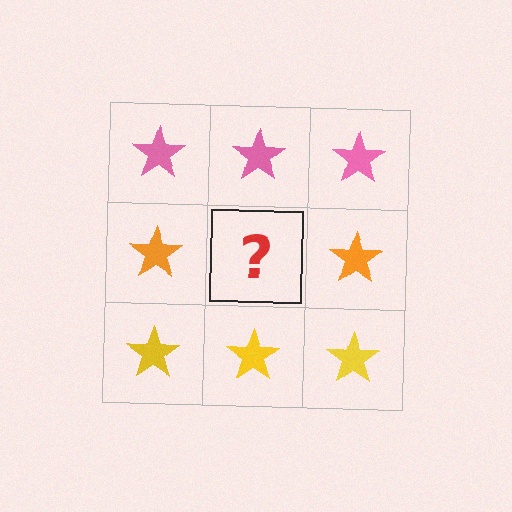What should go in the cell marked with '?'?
The missing cell should contain an orange star.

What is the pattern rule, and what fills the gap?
The rule is that each row has a consistent color. The gap should be filled with an orange star.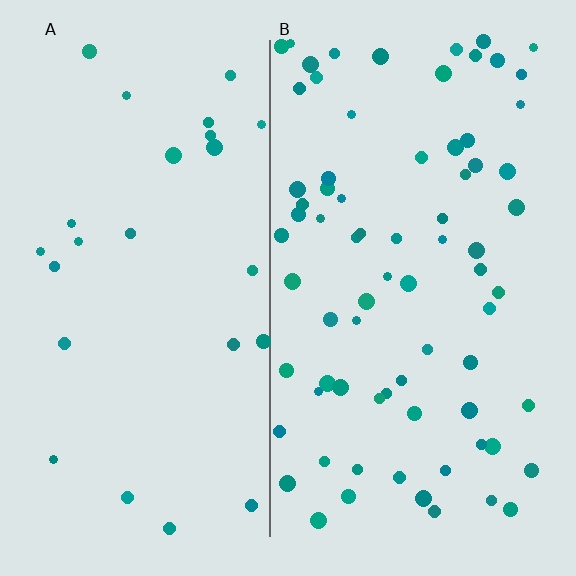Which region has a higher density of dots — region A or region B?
B (the right).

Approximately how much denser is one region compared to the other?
Approximately 3.0× — region B over region A.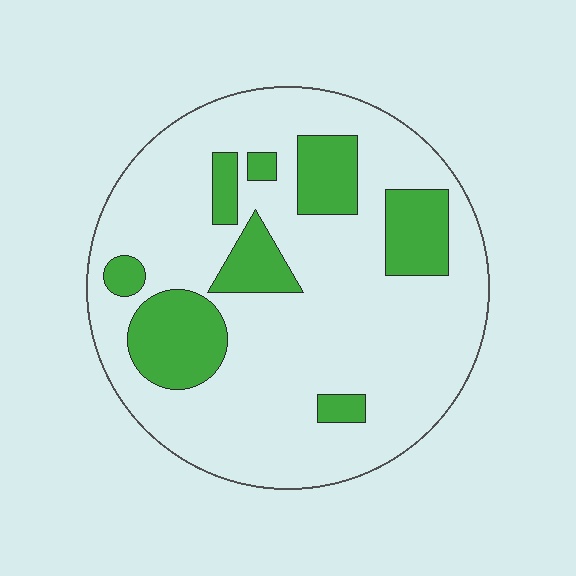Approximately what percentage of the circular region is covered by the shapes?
Approximately 20%.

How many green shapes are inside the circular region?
8.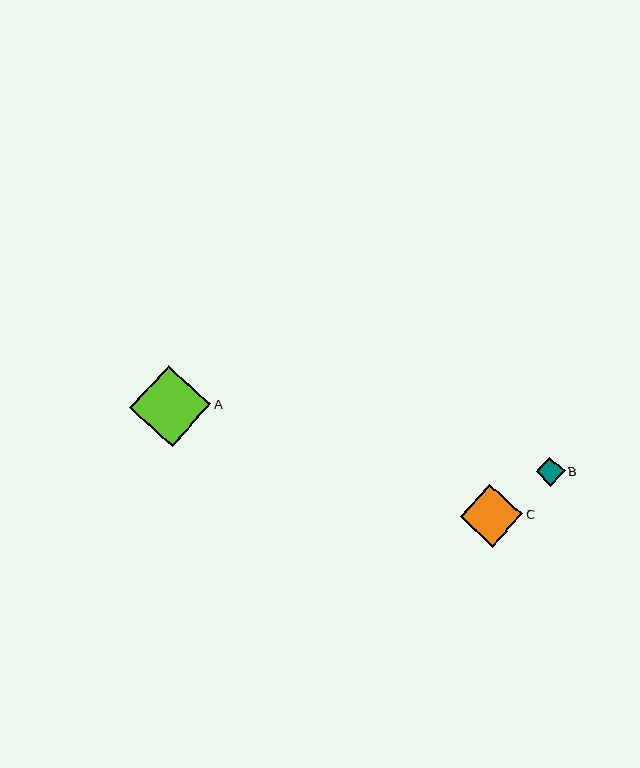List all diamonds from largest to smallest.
From largest to smallest: A, C, B.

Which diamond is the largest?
Diamond A is the largest with a size of approximately 81 pixels.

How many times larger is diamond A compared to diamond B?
Diamond A is approximately 2.8 times the size of diamond B.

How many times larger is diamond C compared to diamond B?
Diamond C is approximately 2.2 times the size of diamond B.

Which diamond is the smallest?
Diamond B is the smallest with a size of approximately 29 pixels.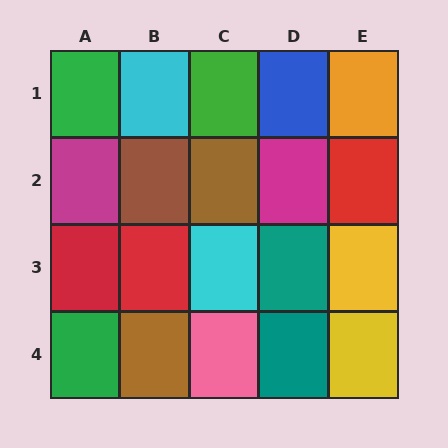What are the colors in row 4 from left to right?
Green, brown, pink, teal, yellow.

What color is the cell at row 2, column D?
Magenta.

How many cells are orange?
1 cell is orange.